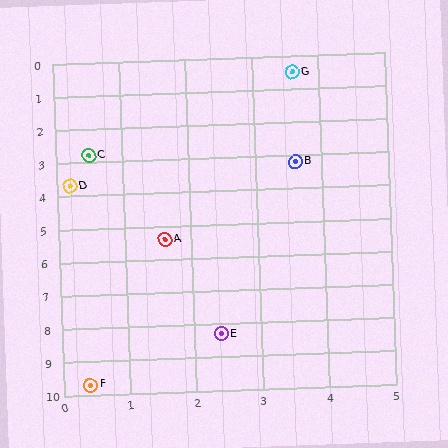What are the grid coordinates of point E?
Point E is at approximately (2.4, 8.3).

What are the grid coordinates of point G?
Point G is at approximately (3.6, 0.5).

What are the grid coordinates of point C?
Point C is at approximately (0.5, 2.8).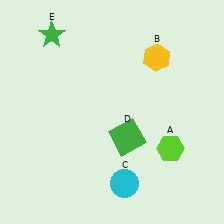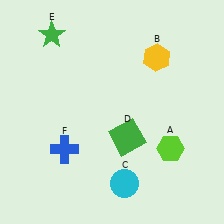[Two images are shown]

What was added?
A blue cross (F) was added in Image 2.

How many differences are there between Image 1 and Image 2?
There is 1 difference between the two images.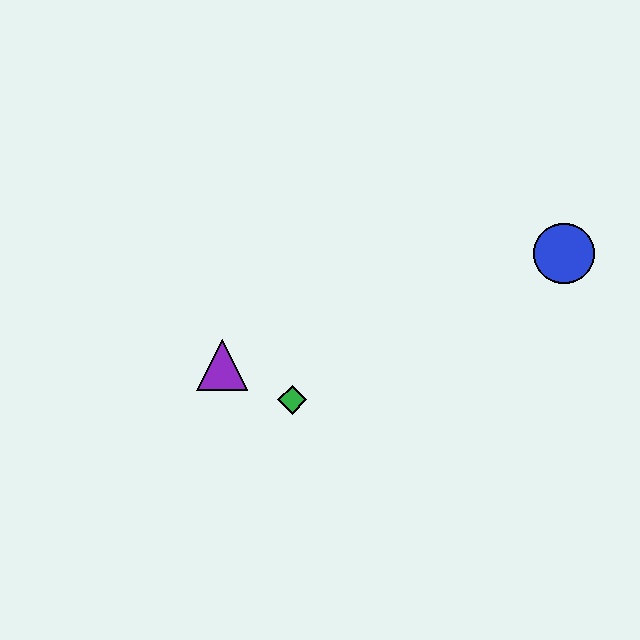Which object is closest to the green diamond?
The purple triangle is closest to the green diamond.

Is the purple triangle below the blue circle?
Yes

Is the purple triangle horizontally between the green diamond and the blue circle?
No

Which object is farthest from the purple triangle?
The blue circle is farthest from the purple triangle.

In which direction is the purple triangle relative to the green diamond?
The purple triangle is to the left of the green diamond.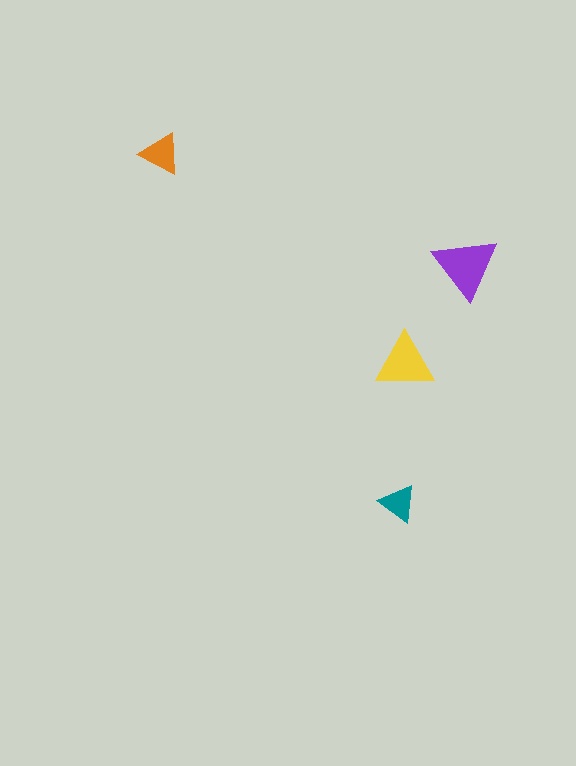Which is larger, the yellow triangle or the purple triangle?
The purple one.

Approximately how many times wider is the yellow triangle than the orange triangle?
About 1.5 times wider.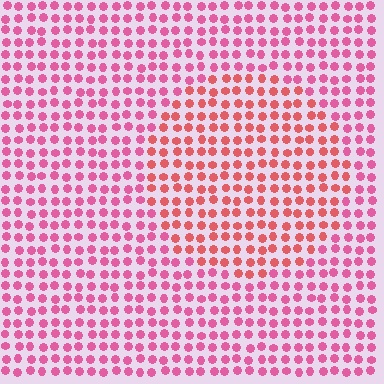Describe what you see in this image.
The image is filled with small pink elements in a uniform arrangement. A circle-shaped region is visible where the elements are tinted to a slightly different hue, forming a subtle color boundary.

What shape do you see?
I see a circle.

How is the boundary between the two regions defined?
The boundary is defined purely by a slight shift in hue (about 27 degrees). Spacing, size, and orientation are identical on both sides.